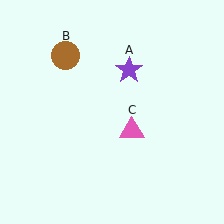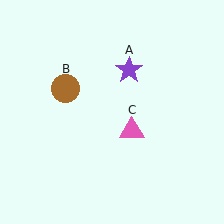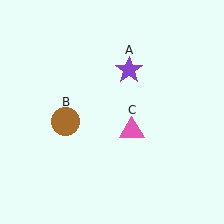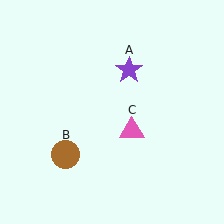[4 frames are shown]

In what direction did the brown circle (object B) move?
The brown circle (object B) moved down.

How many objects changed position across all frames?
1 object changed position: brown circle (object B).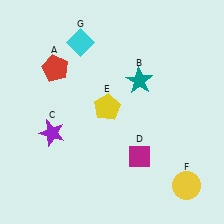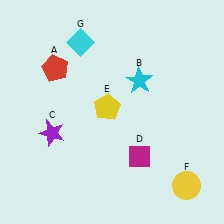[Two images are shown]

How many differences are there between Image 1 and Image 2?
There is 1 difference between the two images.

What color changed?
The star (B) changed from teal in Image 1 to cyan in Image 2.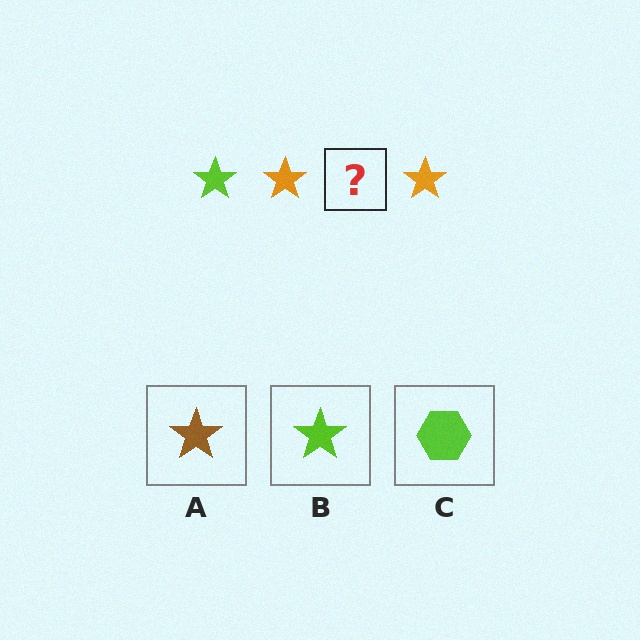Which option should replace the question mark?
Option B.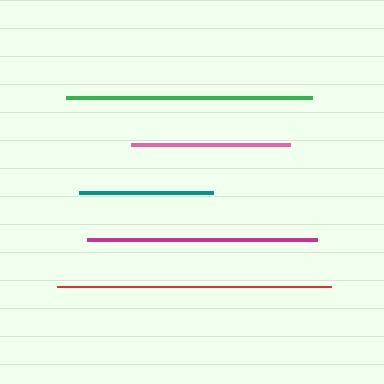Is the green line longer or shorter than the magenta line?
The green line is longer than the magenta line.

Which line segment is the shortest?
The teal line is the shortest at approximately 134 pixels.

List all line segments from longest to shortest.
From longest to shortest: red, green, magenta, pink, teal.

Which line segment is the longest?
The red line is the longest at approximately 275 pixels.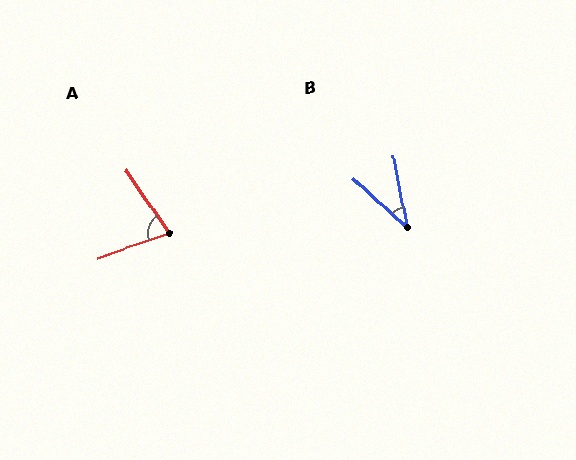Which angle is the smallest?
B, at approximately 37 degrees.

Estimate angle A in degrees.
Approximately 75 degrees.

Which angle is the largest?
A, at approximately 75 degrees.